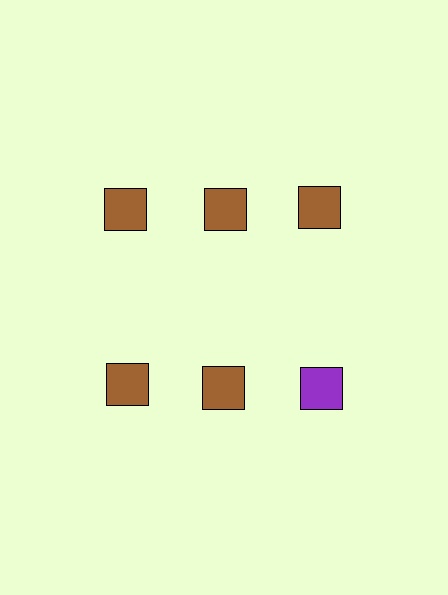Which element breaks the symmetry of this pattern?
The purple square in the second row, center column breaks the symmetry. All other shapes are brown squares.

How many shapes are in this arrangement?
There are 6 shapes arranged in a grid pattern.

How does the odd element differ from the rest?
It has a different color: purple instead of brown.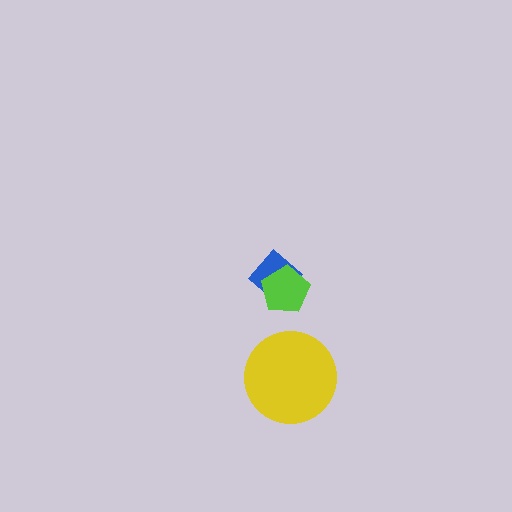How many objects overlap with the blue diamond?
1 object overlaps with the blue diamond.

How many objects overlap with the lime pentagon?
1 object overlaps with the lime pentagon.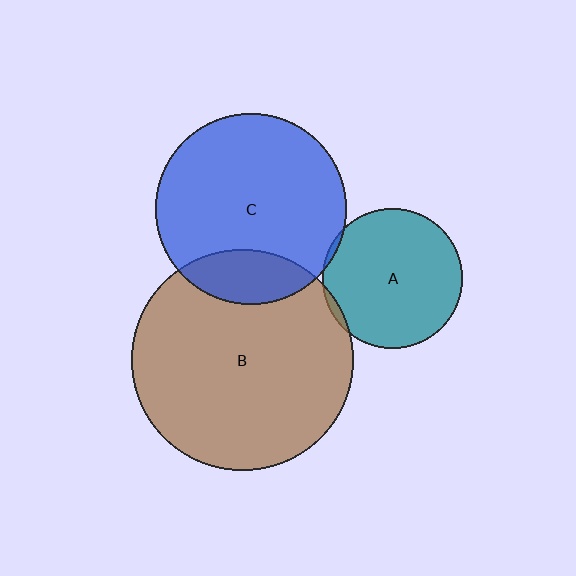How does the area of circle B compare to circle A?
Approximately 2.5 times.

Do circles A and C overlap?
Yes.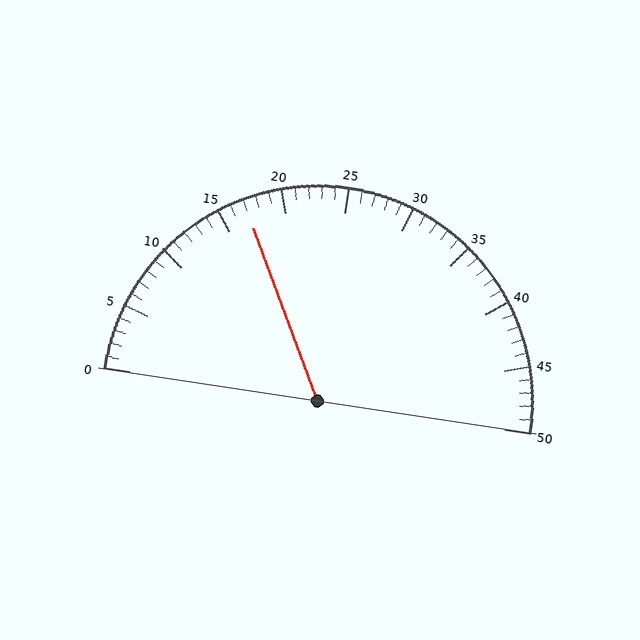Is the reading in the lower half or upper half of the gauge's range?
The reading is in the lower half of the range (0 to 50).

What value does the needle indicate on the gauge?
The needle indicates approximately 17.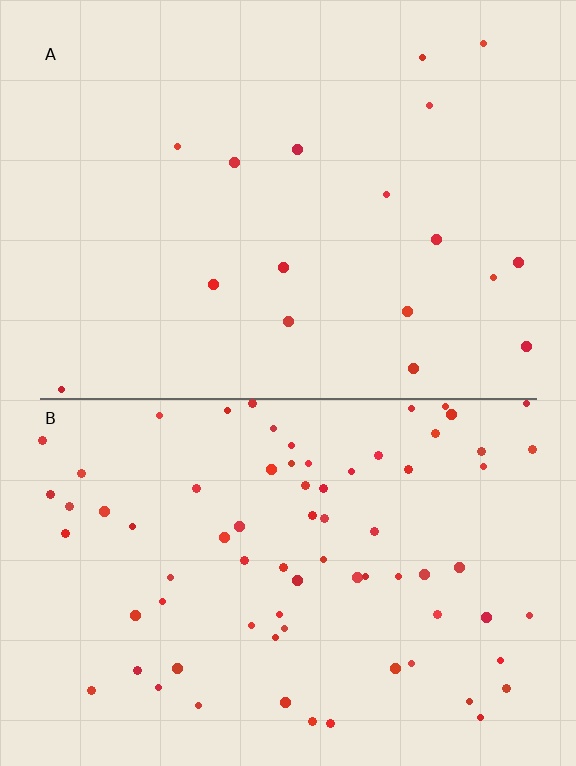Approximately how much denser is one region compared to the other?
Approximately 4.3× — region B over region A.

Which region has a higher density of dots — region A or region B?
B (the bottom).